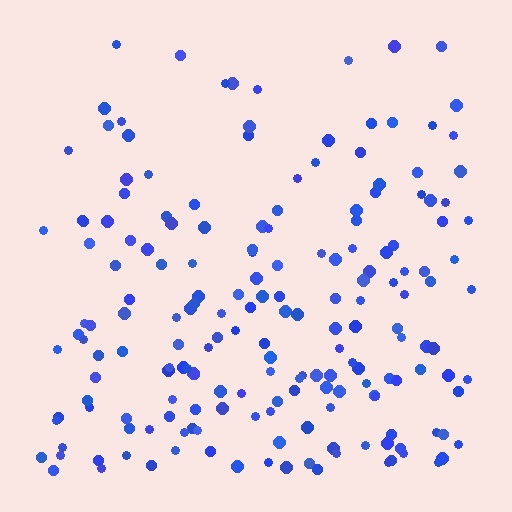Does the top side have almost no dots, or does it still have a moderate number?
Still a moderate number, just noticeably fewer than the bottom.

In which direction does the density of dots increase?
From top to bottom, with the bottom side densest.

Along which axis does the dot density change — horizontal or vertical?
Vertical.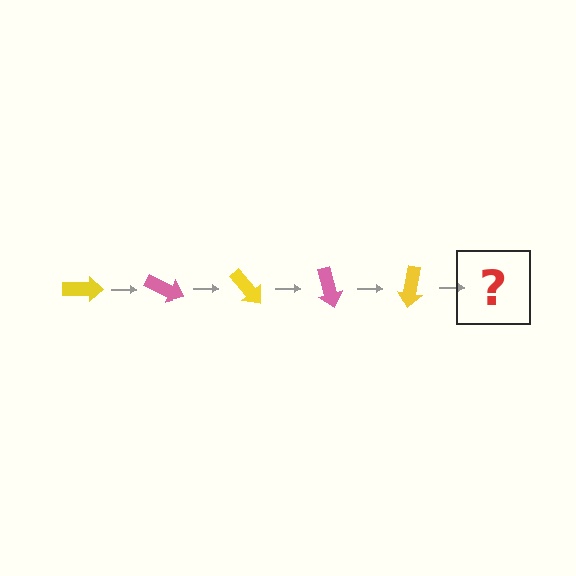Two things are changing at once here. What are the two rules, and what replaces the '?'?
The two rules are that it rotates 25 degrees each step and the color cycles through yellow and pink. The '?' should be a pink arrow, rotated 125 degrees from the start.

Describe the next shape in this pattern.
It should be a pink arrow, rotated 125 degrees from the start.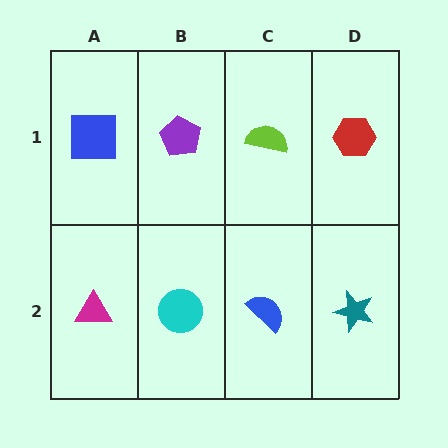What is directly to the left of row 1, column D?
A lime semicircle.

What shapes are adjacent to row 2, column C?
A lime semicircle (row 1, column C), a cyan circle (row 2, column B), a teal star (row 2, column D).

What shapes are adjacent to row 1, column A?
A magenta triangle (row 2, column A), a purple pentagon (row 1, column B).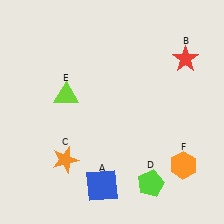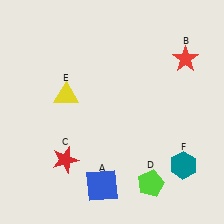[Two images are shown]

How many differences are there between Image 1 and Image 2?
There are 3 differences between the two images.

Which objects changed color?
C changed from orange to red. E changed from lime to yellow. F changed from orange to teal.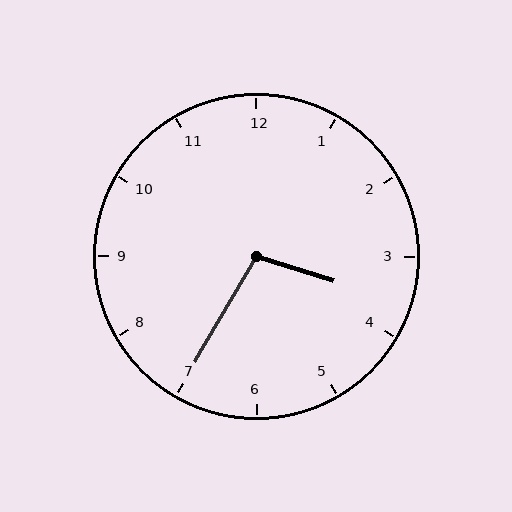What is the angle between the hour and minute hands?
Approximately 102 degrees.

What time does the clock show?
3:35.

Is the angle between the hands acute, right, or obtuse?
It is obtuse.